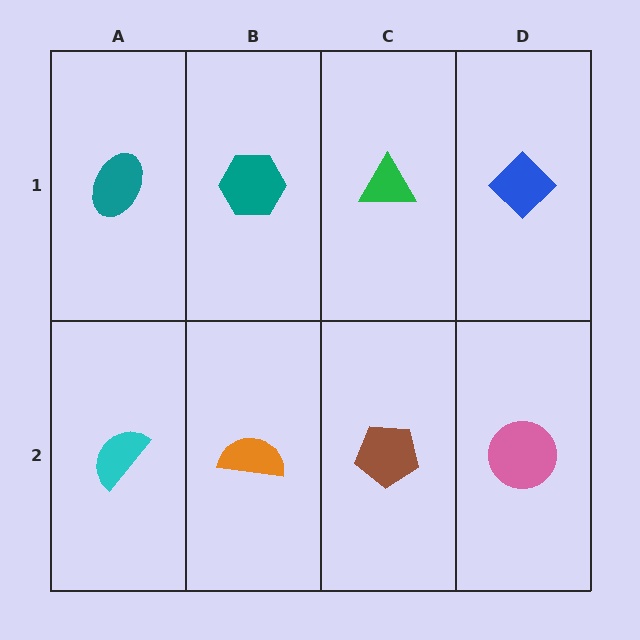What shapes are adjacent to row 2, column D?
A blue diamond (row 1, column D), a brown pentagon (row 2, column C).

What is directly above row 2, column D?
A blue diamond.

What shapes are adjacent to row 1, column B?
An orange semicircle (row 2, column B), a teal ellipse (row 1, column A), a green triangle (row 1, column C).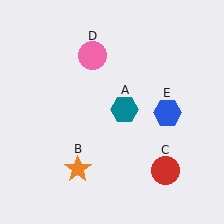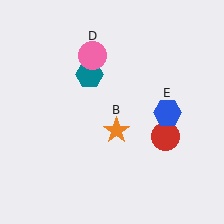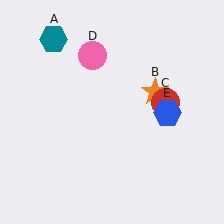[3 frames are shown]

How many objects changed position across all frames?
3 objects changed position: teal hexagon (object A), orange star (object B), red circle (object C).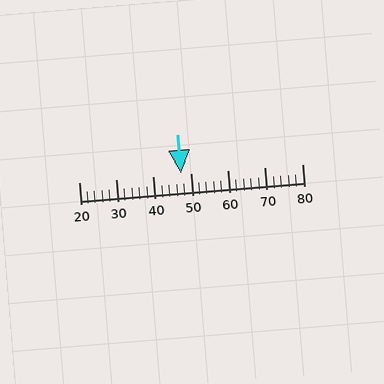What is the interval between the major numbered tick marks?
The major tick marks are spaced 10 units apart.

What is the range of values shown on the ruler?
The ruler shows values from 20 to 80.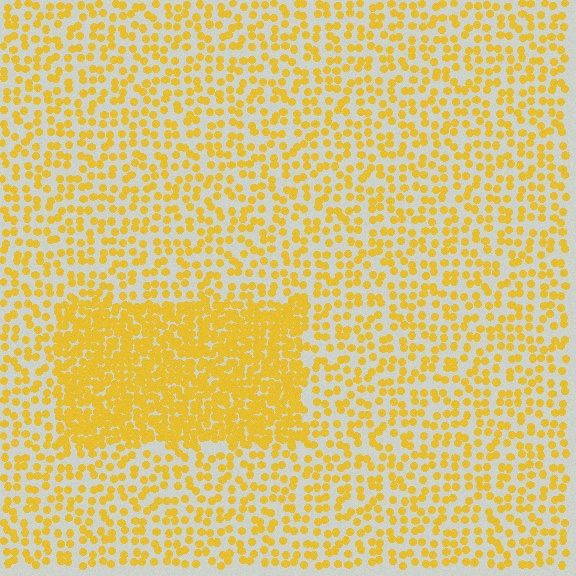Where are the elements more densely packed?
The elements are more densely packed inside the rectangle boundary.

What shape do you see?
I see a rectangle.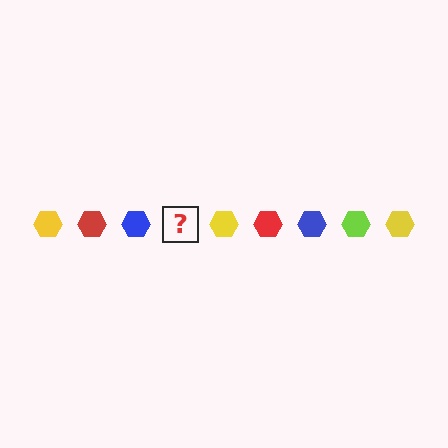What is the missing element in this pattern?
The missing element is a lime hexagon.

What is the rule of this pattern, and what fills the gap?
The rule is that the pattern cycles through yellow, red, blue, lime hexagons. The gap should be filled with a lime hexagon.